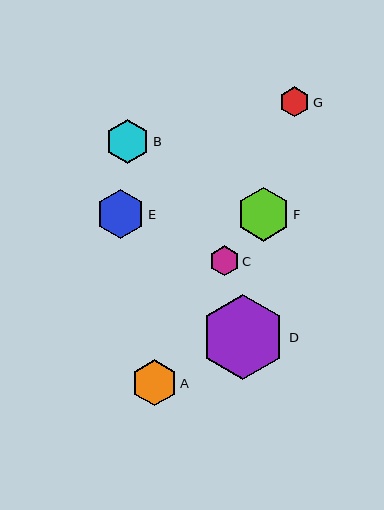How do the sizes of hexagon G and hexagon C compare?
Hexagon G and hexagon C are approximately the same size.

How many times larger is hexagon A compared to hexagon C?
Hexagon A is approximately 1.5 times the size of hexagon C.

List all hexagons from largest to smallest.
From largest to smallest: D, F, E, A, B, G, C.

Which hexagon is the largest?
Hexagon D is the largest with a size of approximately 85 pixels.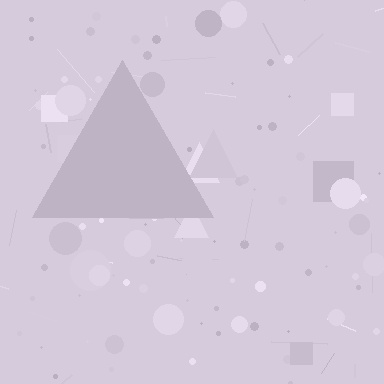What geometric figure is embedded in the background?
A triangle is embedded in the background.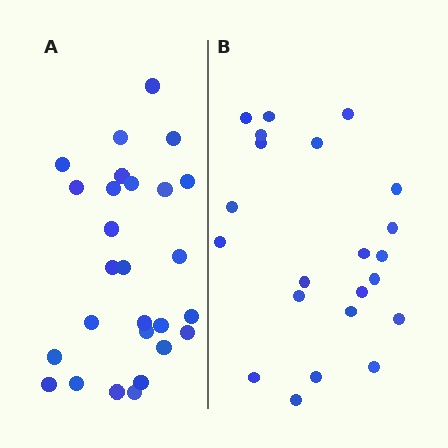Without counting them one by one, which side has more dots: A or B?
Region A (the left region) has more dots.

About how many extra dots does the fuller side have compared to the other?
Region A has about 5 more dots than region B.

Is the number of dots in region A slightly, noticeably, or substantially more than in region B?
Region A has only slightly more — the two regions are fairly close. The ratio is roughly 1.2 to 1.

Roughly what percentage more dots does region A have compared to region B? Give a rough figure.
About 25% more.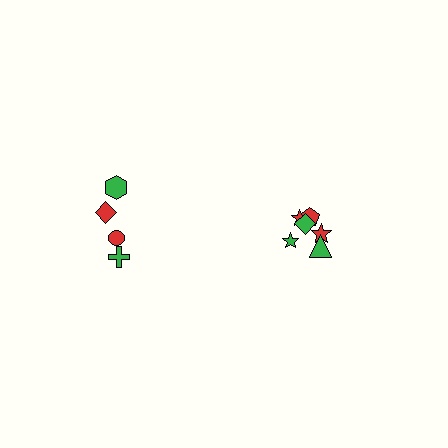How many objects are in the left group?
There are 4 objects.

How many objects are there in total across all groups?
There are 10 objects.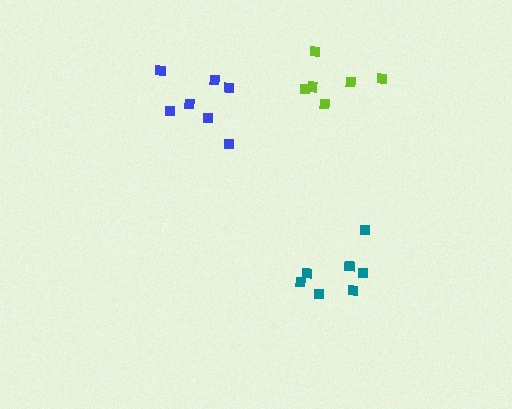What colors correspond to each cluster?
The clusters are colored: blue, teal, lime.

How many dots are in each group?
Group 1: 7 dots, Group 2: 7 dots, Group 3: 6 dots (20 total).